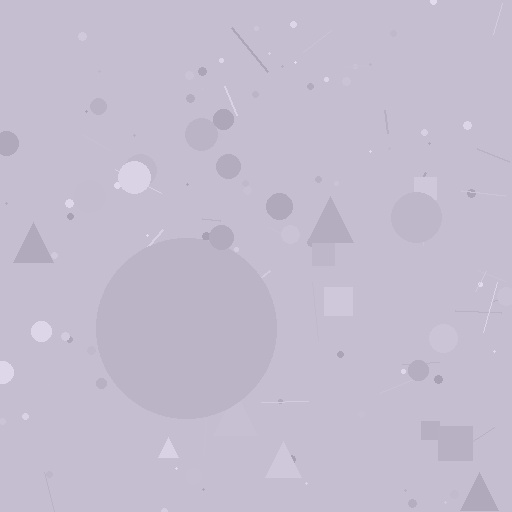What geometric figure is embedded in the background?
A circle is embedded in the background.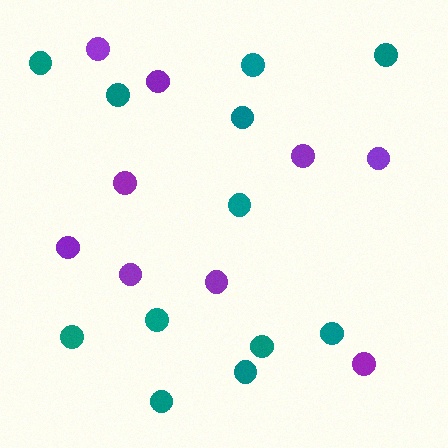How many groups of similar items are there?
There are 2 groups: one group of teal circles (12) and one group of purple circles (9).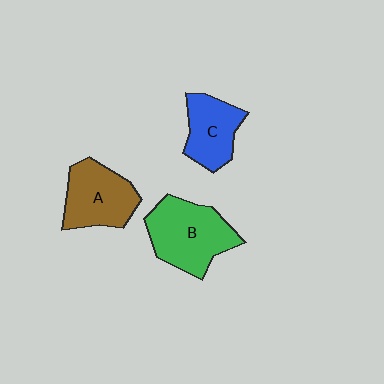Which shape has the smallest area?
Shape C (blue).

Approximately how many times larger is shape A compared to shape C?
Approximately 1.2 times.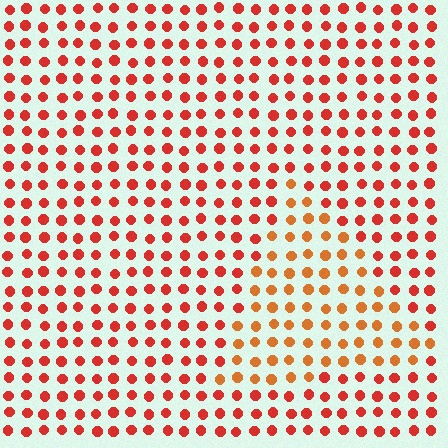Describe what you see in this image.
The image is filled with small red elements in a uniform arrangement. A triangle-shaped region is visible where the elements are tinted to a slightly different hue, forming a subtle color boundary.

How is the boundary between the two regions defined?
The boundary is defined purely by a slight shift in hue (about 25 degrees). Spacing, size, and orientation are identical on both sides.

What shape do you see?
I see a triangle.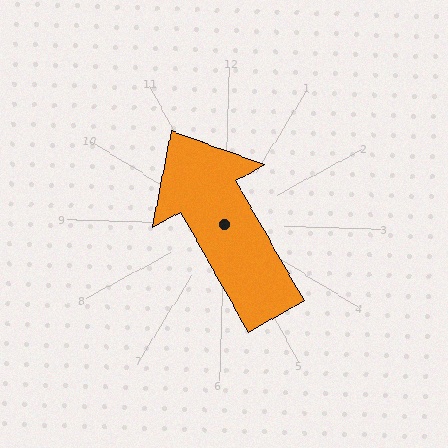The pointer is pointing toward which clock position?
Roughly 11 o'clock.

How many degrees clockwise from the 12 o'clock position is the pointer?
Approximately 329 degrees.